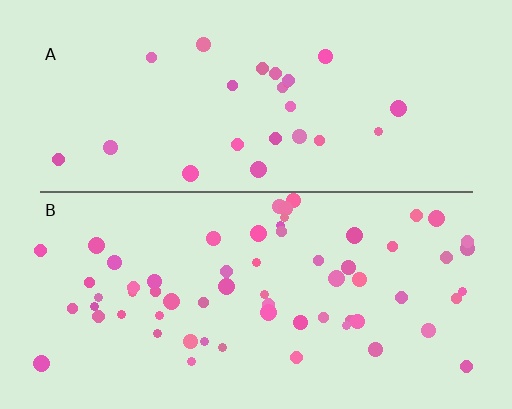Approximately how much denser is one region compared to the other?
Approximately 2.5× — region B over region A.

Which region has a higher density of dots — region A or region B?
B (the bottom).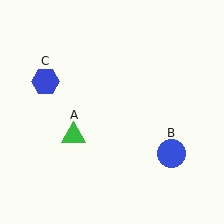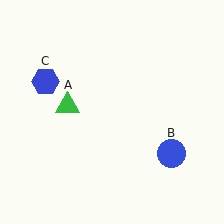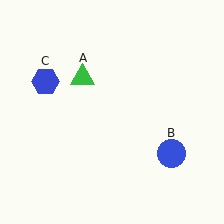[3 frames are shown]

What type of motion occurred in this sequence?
The green triangle (object A) rotated clockwise around the center of the scene.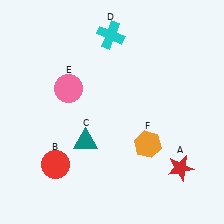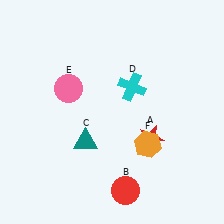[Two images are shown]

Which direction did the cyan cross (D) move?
The cyan cross (D) moved down.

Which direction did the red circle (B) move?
The red circle (B) moved right.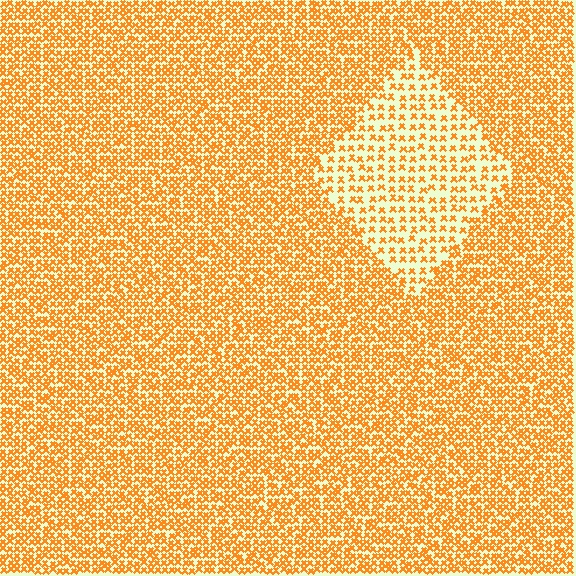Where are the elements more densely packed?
The elements are more densely packed outside the diamond boundary.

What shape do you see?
I see a diamond.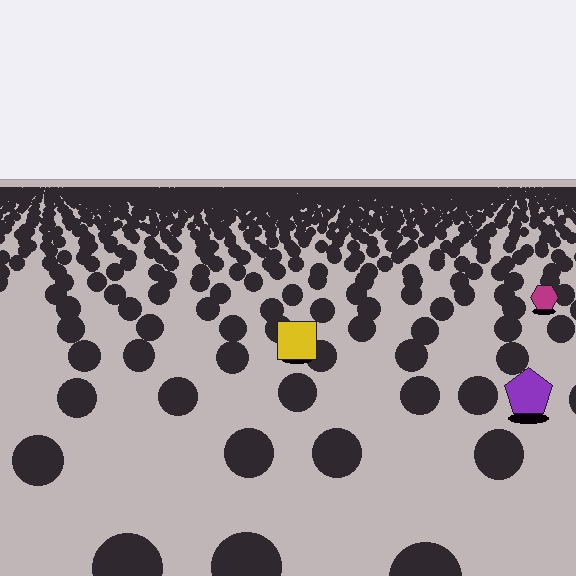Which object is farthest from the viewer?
The magenta hexagon is farthest from the viewer. It appears smaller and the ground texture around it is denser.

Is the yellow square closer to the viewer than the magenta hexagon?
Yes. The yellow square is closer — you can tell from the texture gradient: the ground texture is coarser near it.